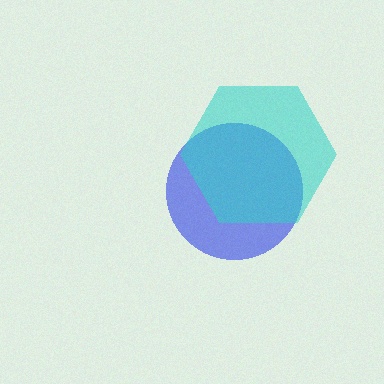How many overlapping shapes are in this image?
There are 2 overlapping shapes in the image.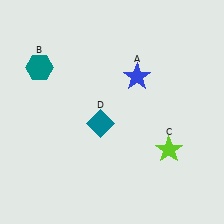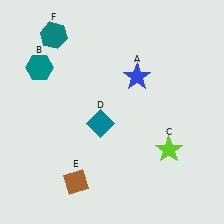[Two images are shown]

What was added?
A brown diamond (E), a teal hexagon (F) were added in Image 2.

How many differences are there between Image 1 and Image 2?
There are 2 differences between the two images.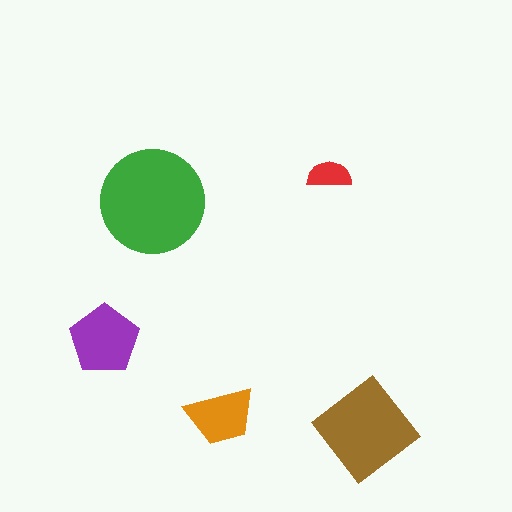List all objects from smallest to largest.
The red semicircle, the orange trapezoid, the purple pentagon, the brown diamond, the green circle.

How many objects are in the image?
There are 5 objects in the image.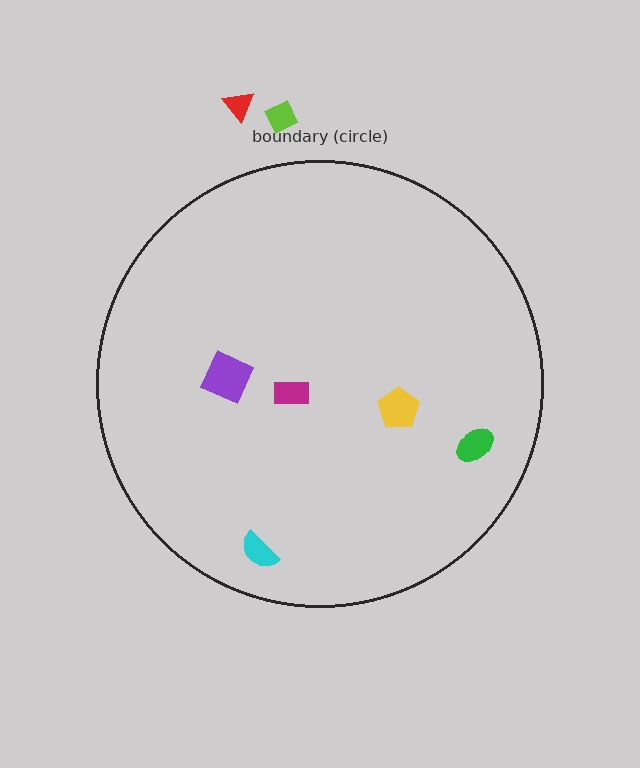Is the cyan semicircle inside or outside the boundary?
Inside.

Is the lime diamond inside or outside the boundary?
Outside.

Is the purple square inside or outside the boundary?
Inside.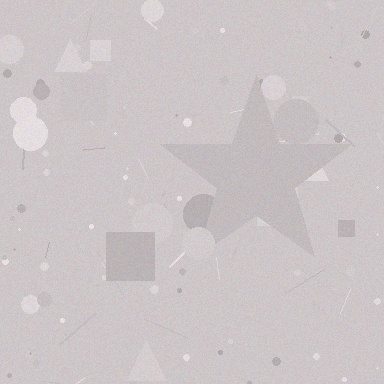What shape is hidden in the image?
A star is hidden in the image.